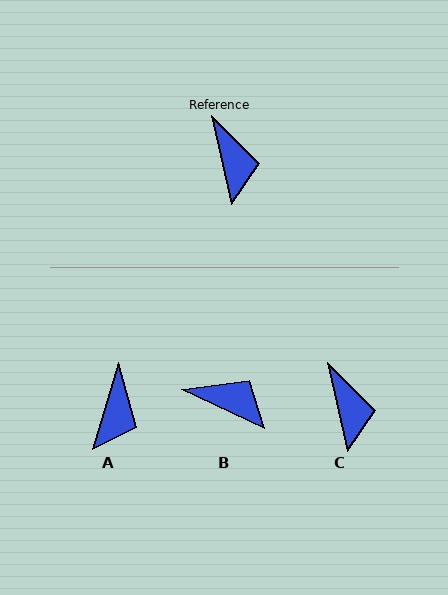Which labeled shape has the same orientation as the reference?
C.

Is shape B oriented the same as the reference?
No, it is off by about 52 degrees.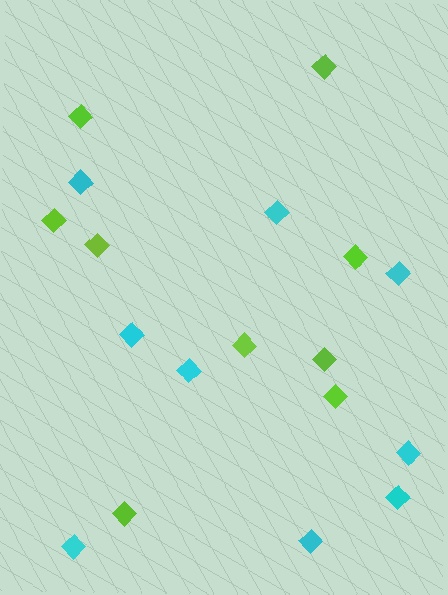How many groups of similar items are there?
There are 2 groups: one group of lime diamonds (9) and one group of cyan diamonds (9).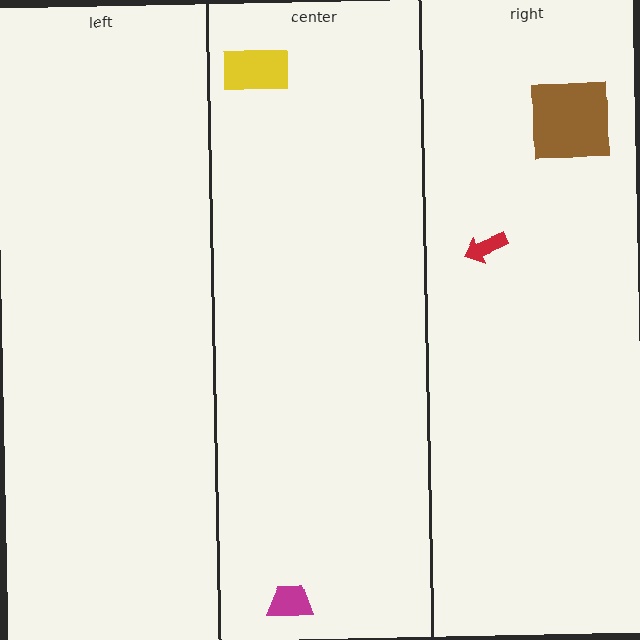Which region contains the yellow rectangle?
The center region.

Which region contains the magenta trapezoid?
The center region.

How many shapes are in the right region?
2.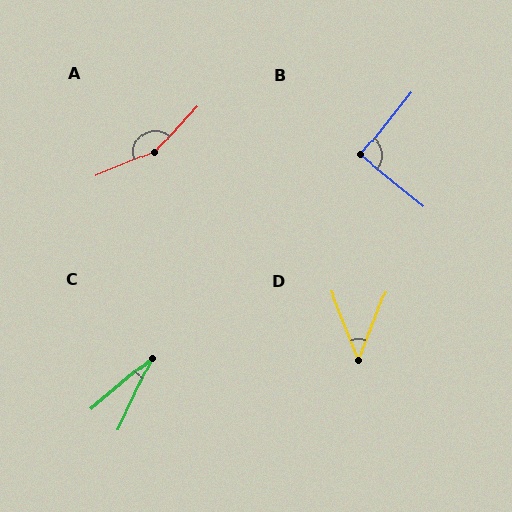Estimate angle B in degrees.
Approximately 90 degrees.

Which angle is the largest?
A, at approximately 156 degrees.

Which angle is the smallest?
C, at approximately 25 degrees.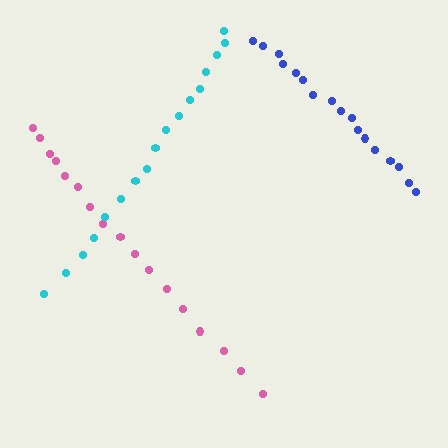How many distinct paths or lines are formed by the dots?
There are 3 distinct paths.